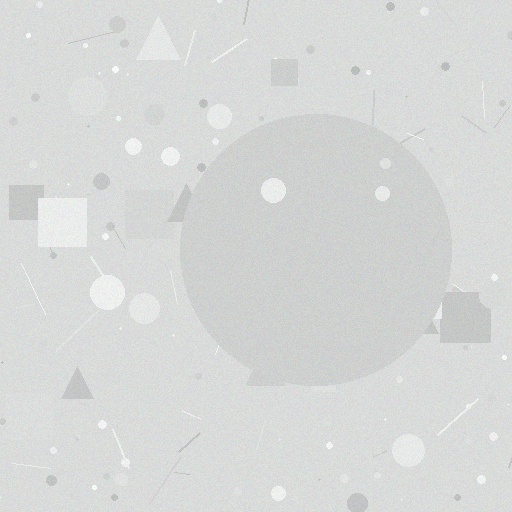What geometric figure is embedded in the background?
A circle is embedded in the background.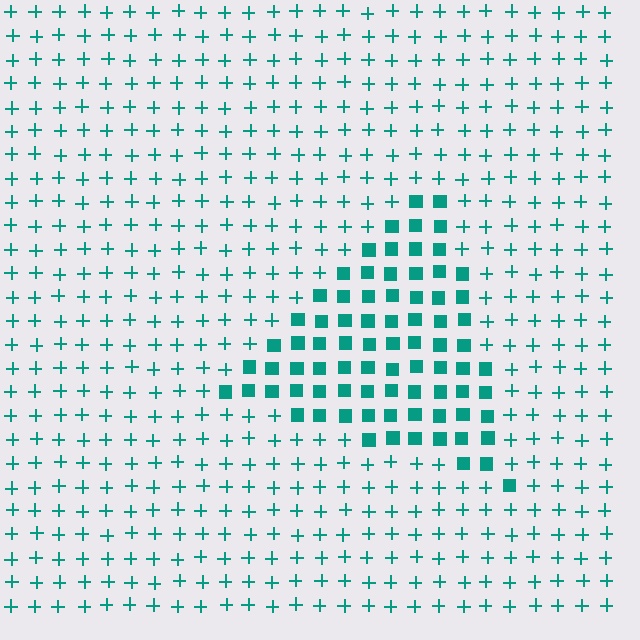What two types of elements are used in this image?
The image uses squares inside the triangle region and plus signs outside it.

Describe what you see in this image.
The image is filled with small teal elements arranged in a uniform grid. A triangle-shaped region contains squares, while the surrounding area contains plus signs. The boundary is defined purely by the change in element shape.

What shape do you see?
I see a triangle.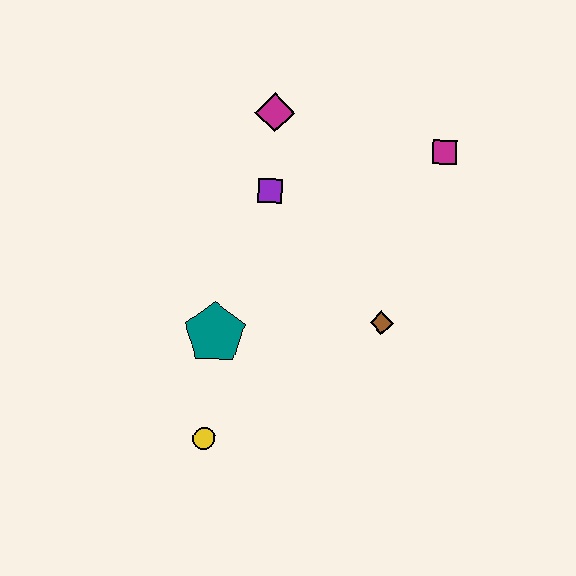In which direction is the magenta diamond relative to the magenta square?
The magenta diamond is to the left of the magenta square.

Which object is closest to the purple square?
The magenta diamond is closest to the purple square.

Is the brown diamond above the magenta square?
No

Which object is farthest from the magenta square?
The yellow circle is farthest from the magenta square.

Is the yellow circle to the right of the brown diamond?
No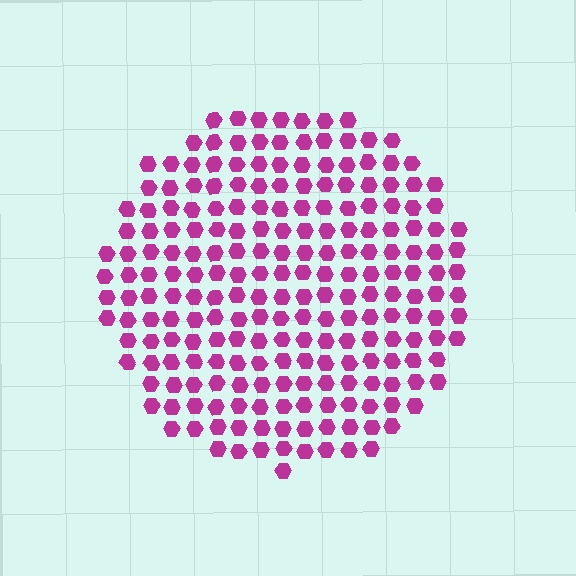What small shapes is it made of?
It is made of small hexagons.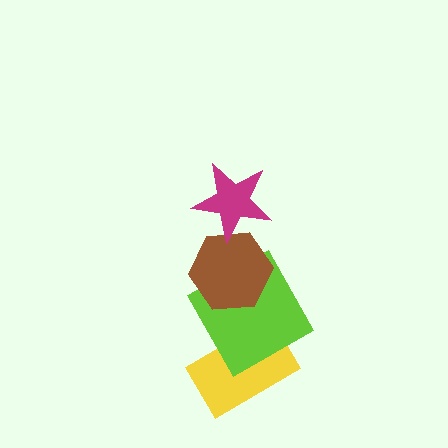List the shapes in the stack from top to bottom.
From top to bottom: the magenta star, the brown hexagon, the lime square, the yellow rectangle.